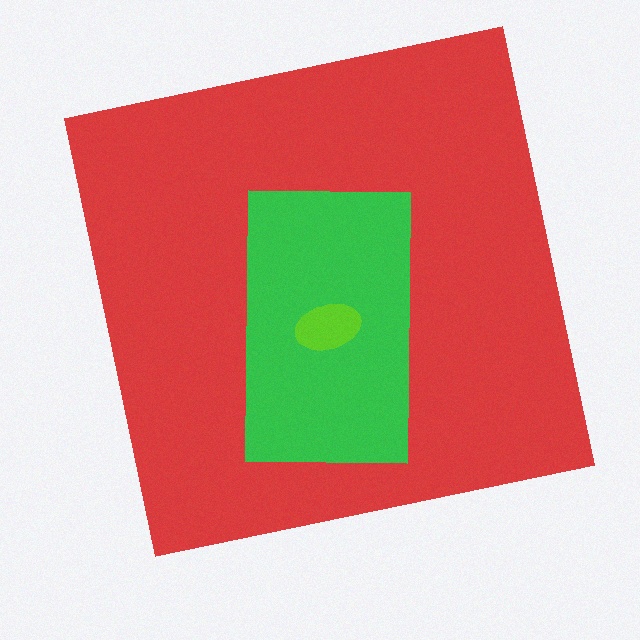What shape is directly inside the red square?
The green rectangle.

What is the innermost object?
The lime ellipse.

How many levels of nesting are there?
3.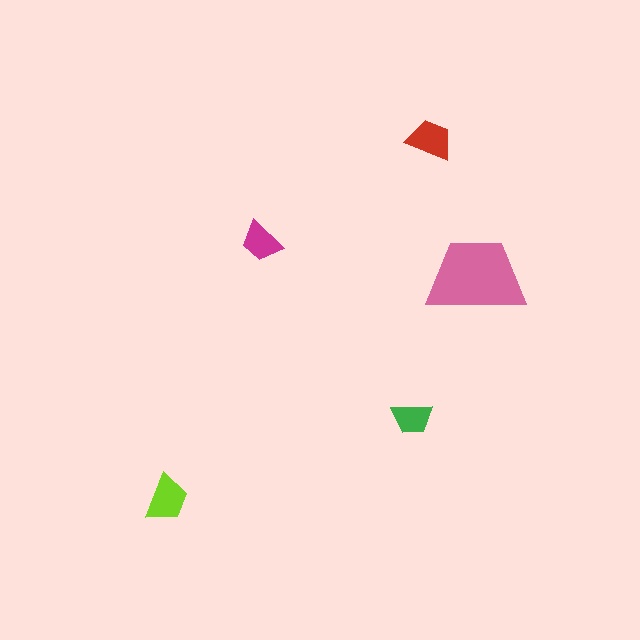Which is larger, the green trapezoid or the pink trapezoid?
The pink one.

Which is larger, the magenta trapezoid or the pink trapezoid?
The pink one.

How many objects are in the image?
There are 5 objects in the image.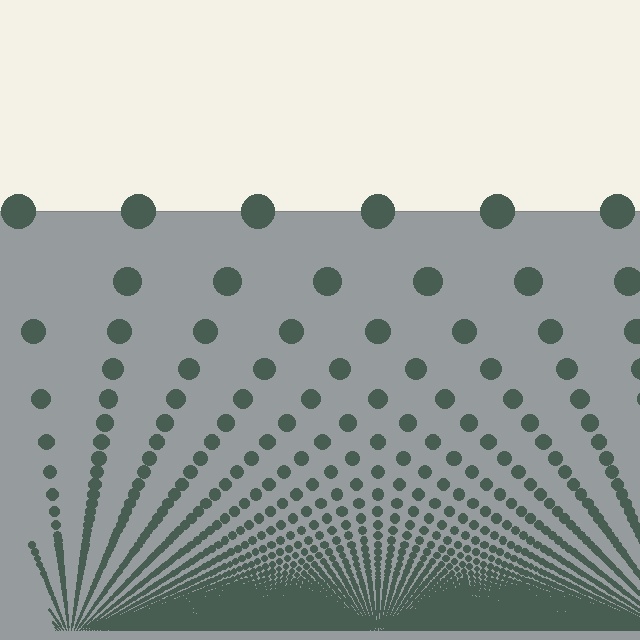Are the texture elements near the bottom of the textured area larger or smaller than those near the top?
Smaller. The gradient is inverted — elements near the bottom are smaller and denser.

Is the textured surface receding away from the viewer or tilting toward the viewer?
The surface appears to tilt toward the viewer. Texture elements get larger and sparser toward the top.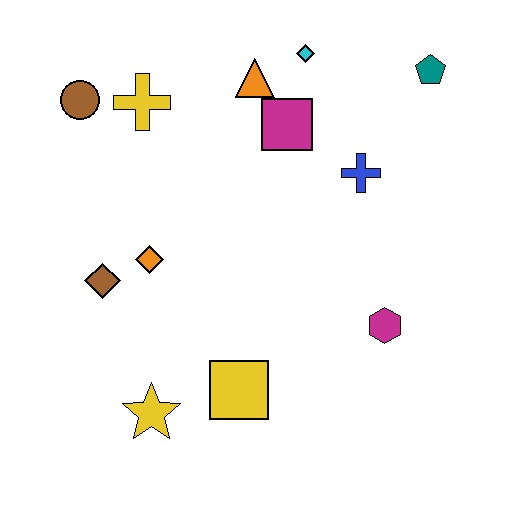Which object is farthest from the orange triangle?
The yellow star is farthest from the orange triangle.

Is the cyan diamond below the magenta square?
No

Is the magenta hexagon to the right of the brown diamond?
Yes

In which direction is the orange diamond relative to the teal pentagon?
The orange diamond is to the left of the teal pentagon.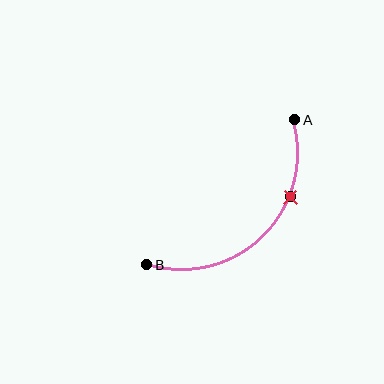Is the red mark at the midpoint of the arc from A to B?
No. The red mark lies on the arc but is closer to endpoint A. The arc midpoint would be at the point on the curve equidistant along the arc from both A and B.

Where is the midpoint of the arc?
The arc midpoint is the point on the curve farthest from the straight line joining A and B. It sits below and to the right of that line.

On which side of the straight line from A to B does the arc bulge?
The arc bulges below and to the right of the straight line connecting A and B.